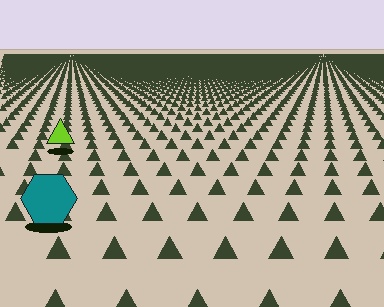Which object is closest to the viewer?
The teal hexagon is closest. The texture marks near it are larger and more spread out.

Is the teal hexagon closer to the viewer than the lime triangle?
Yes. The teal hexagon is closer — you can tell from the texture gradient: the ground texture is coarser near it.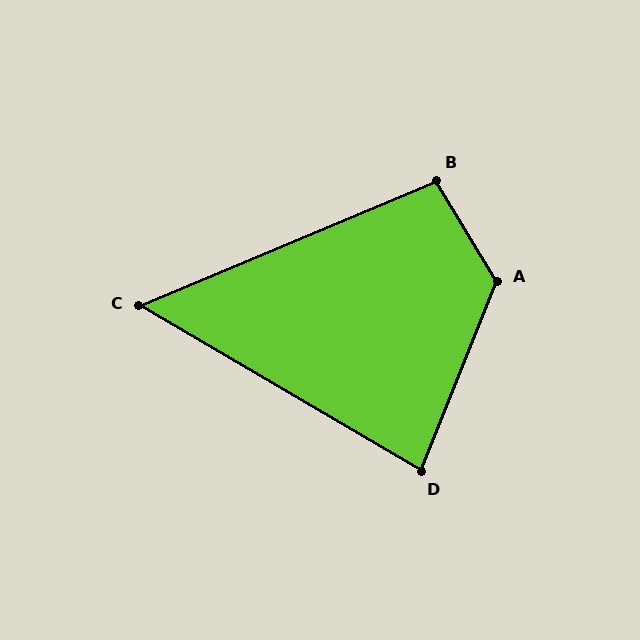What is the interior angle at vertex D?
Approximately 82 degrees (acute).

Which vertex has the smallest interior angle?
C, at approximately 53 degrees.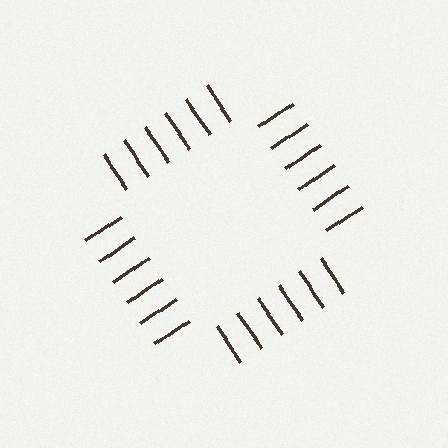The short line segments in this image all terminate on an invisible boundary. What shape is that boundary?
An illusory square — the line segments terminate on its edges but no continuous stroke is drawn.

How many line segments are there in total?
24 — 6 along each of the 4 edges.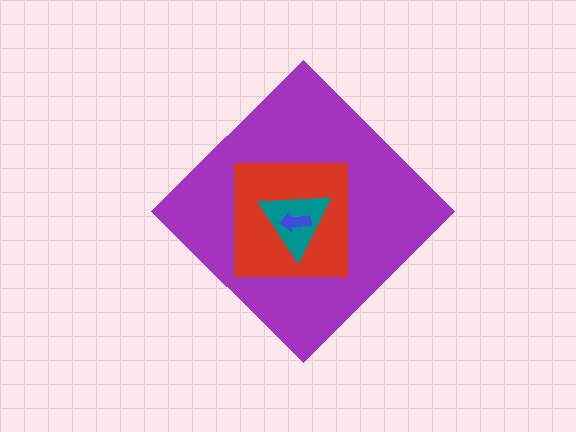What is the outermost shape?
The purple diamond.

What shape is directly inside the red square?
The teal triangle.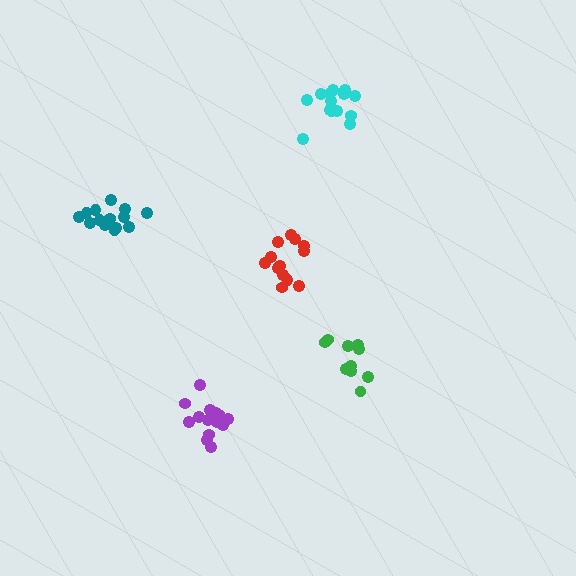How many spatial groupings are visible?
There are 5 spatial groupings.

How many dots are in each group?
Group 1: 16 dots, Group 2: 13 dots, Group 3: 10 dots, Group 4: 14 dots, Group 5: 15 dots (68 total).